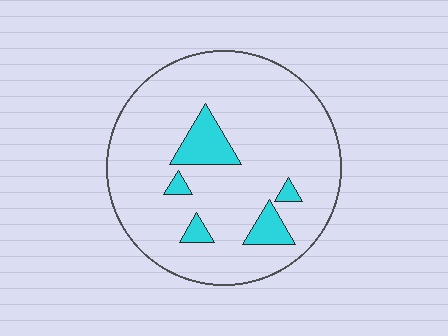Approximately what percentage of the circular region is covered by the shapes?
Approximately 10%.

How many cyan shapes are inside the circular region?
5.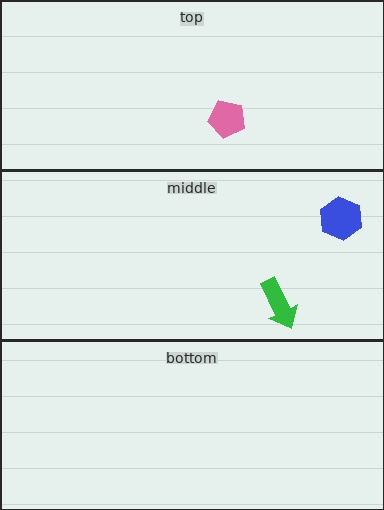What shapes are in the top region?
The pink pentagon.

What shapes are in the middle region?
The green arrow, the blue hexagon.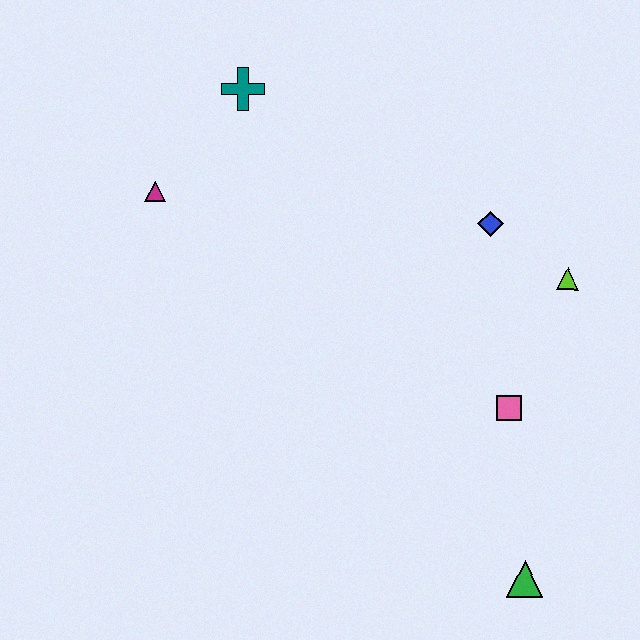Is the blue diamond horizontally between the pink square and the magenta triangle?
Yes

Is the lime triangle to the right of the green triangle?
Yes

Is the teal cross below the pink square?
No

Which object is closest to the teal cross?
The magenta triangle is closest to the teal cross.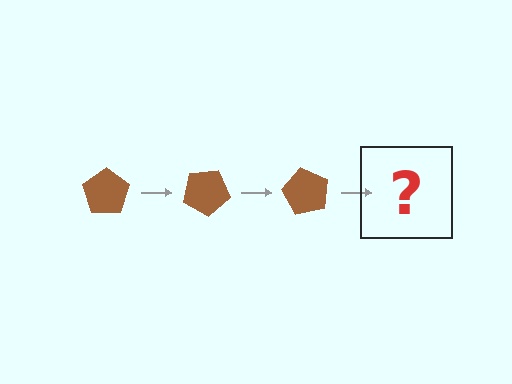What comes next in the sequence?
The next element should be a brown pentagon rotated 90 degrees.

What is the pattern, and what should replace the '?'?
The pattern is that the pentagon rotates 30 degrees each step. The '?' should be a brown pentagon rotated 90 degrees.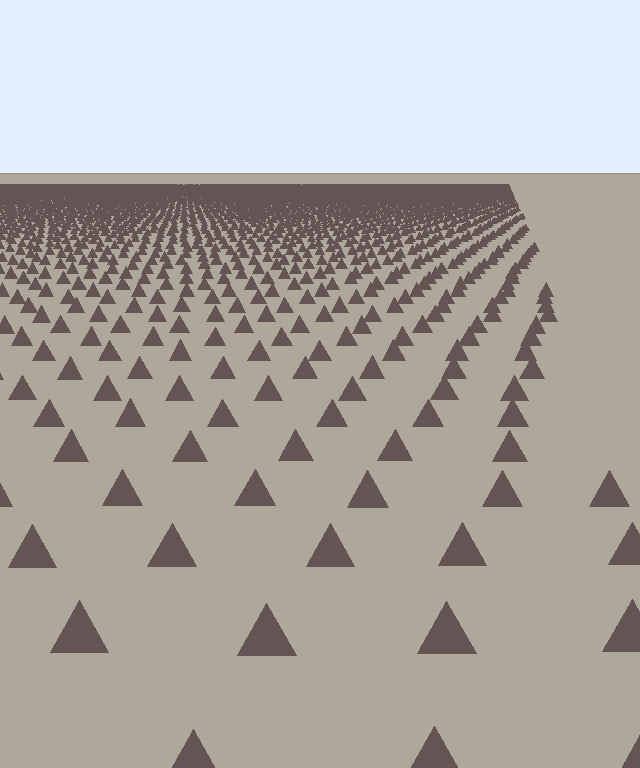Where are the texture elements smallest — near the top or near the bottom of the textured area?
Near the top.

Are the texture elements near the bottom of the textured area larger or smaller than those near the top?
Larger. Near the bottom, elements are closer to the viewer and appear at a bigger on-screen size.